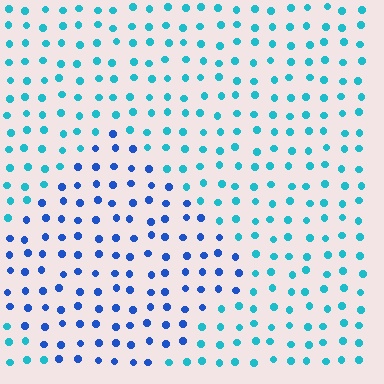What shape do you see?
I see a diamond.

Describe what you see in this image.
The image is filled with small cyan elements in a uniform arrangement. A diamond-shaped region is visible where the elements are tinted to a slightly different hue, forming a subtle color boundary.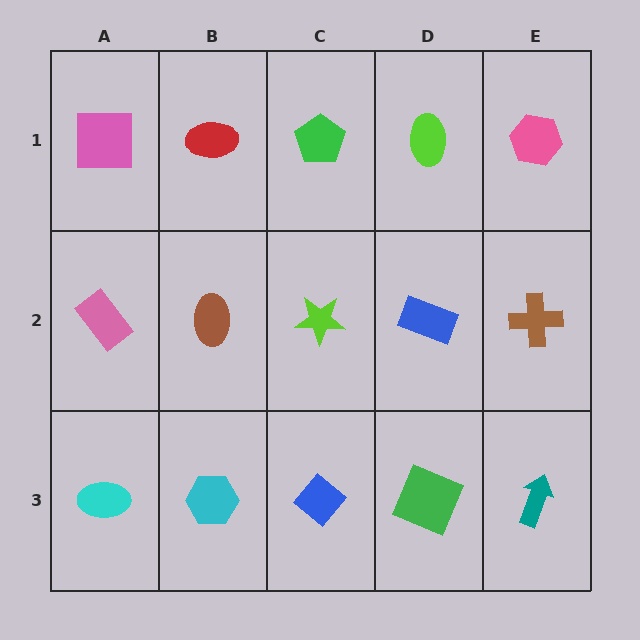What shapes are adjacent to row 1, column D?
A blue rectangle (row 2, column D), a green pentagon (row 1, column C), a pink hexagon (row 1, column E).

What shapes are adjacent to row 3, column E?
A brown cross (row 2, column E), a green square (row 3, column D).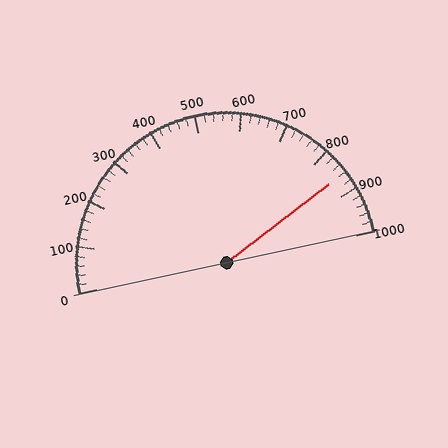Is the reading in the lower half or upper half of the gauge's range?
The reading is in the upper half of the range (0 to 1000).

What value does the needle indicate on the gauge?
The needle indicates approximately 860.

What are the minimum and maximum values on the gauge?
The gauge ranges from 0 to 1000.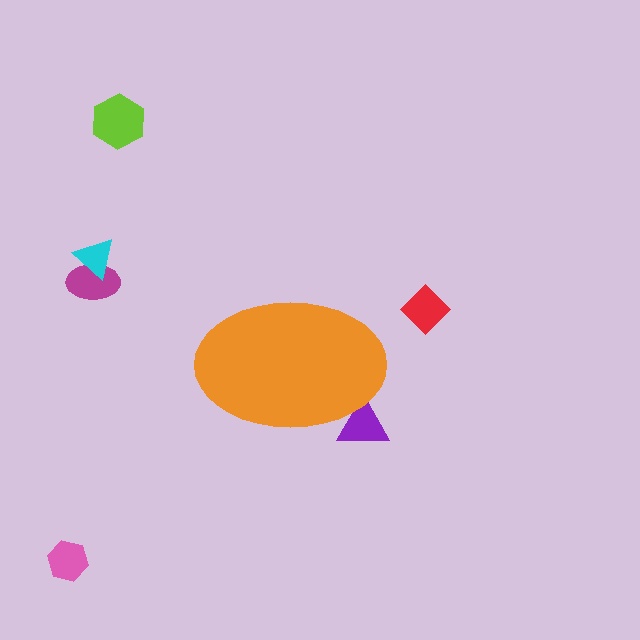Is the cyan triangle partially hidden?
No, the cyan triangle is fully visible.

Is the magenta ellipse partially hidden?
No, the magenta ellipse is fully visible.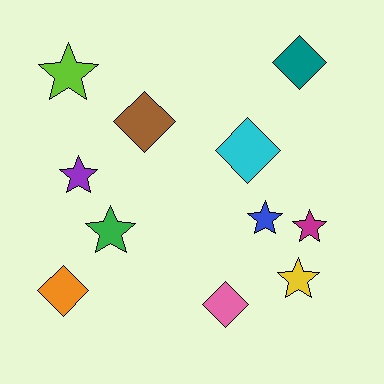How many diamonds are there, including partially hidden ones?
There are 5 diamonds.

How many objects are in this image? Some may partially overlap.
There are 11 objects.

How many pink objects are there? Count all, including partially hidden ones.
There is 1 pink object.